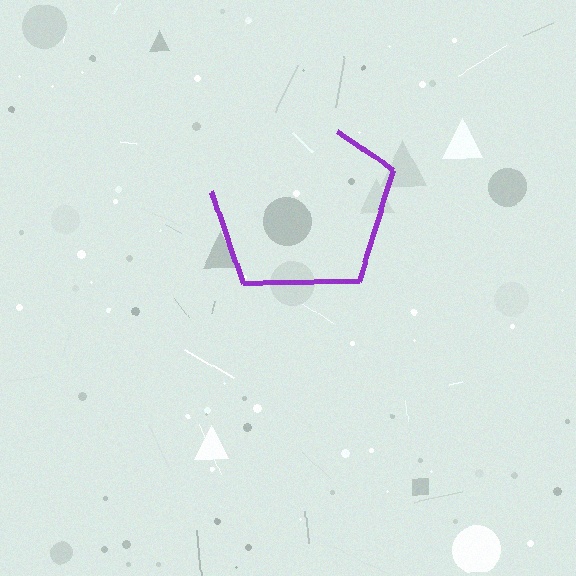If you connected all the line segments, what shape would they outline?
They would outline a pentagon.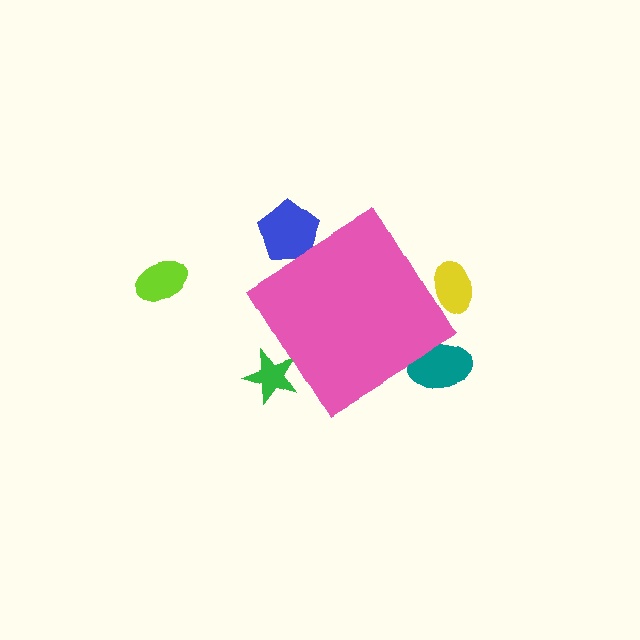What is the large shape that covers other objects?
A pink diamond.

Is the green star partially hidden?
Yes, the green star is partially hidden behind the pink diamond.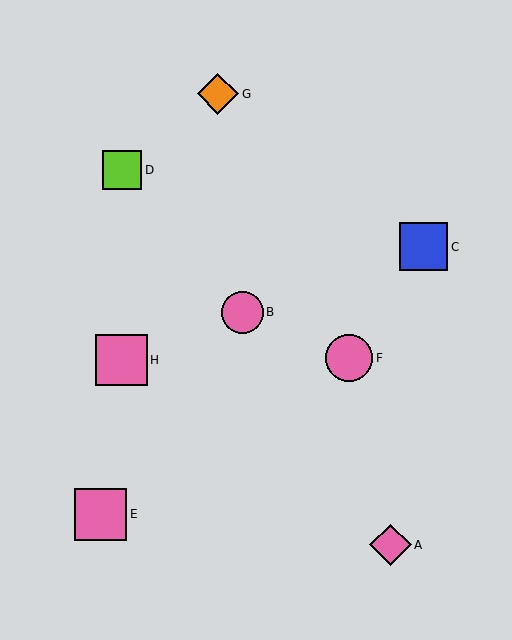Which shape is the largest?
The pink square (labeled E) is the largest.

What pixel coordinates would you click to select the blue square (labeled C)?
Click at (424, 247) to select the blue square C.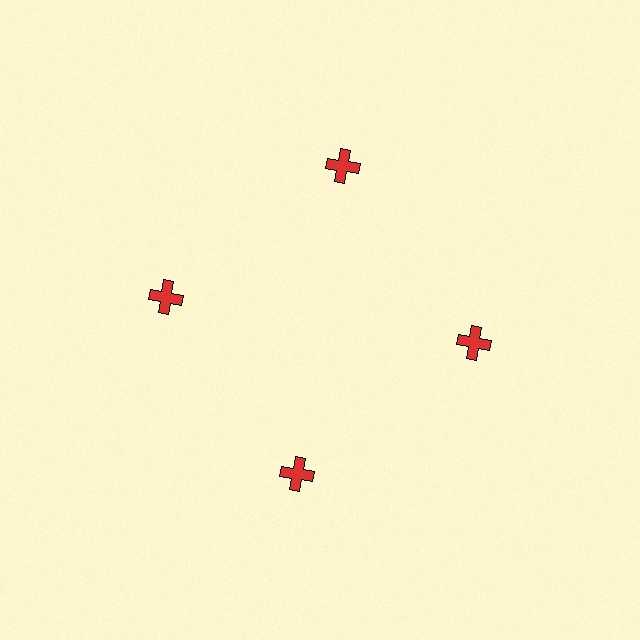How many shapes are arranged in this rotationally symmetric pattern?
There are 4 shapes, arranged in 4 groups of 1.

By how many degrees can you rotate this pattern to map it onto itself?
The pattern maps onto itself every 90 degrees of rotation.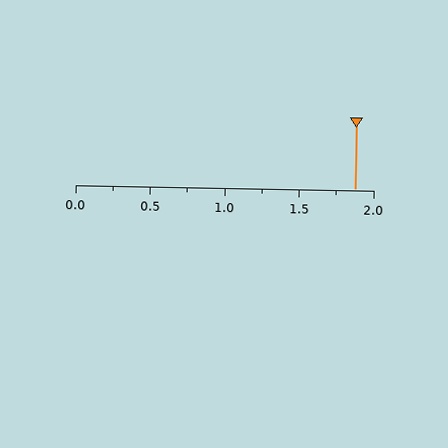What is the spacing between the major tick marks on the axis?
The major ticks are spaced 0.5 apart.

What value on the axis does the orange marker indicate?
The marker indicates approximately 1.88.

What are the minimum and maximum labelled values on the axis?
The axis runs from 0.0 to 2.0.